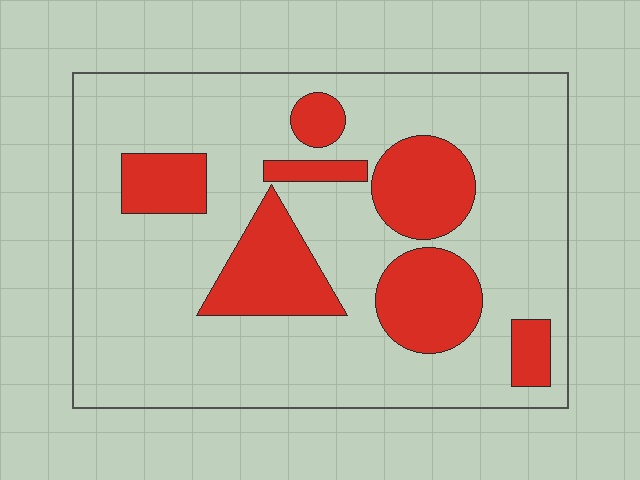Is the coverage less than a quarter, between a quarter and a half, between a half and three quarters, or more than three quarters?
Less than a quarter.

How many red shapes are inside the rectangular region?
7.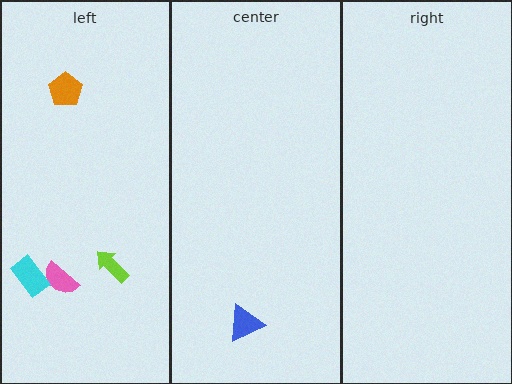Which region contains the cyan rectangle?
The left region.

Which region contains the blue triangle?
The center region.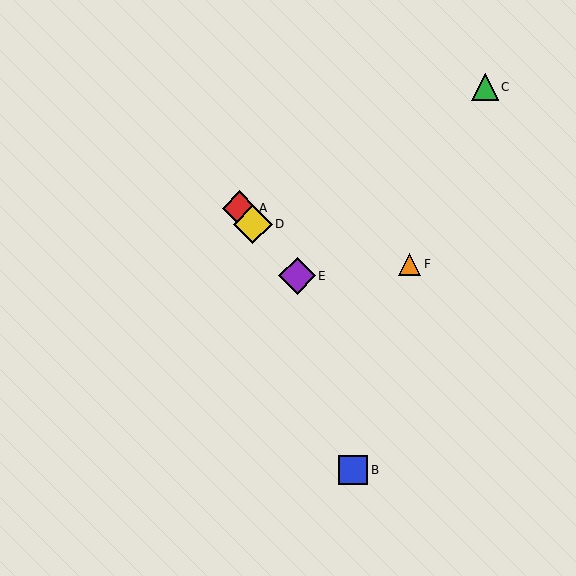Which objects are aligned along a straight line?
Objects A, D, E are aligned along a straight line.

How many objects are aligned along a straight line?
3 objects (A, D, E) are aligned along a straight line.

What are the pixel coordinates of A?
Object A is at (239, 208).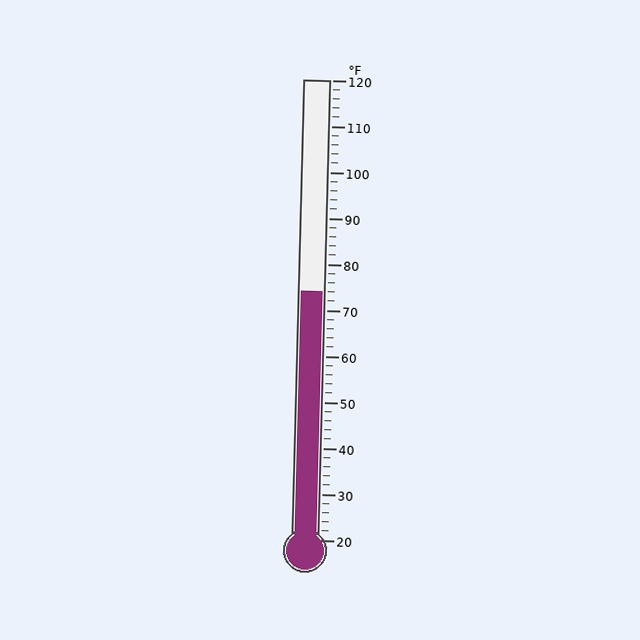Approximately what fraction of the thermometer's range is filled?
The thermometer is filled to approximately 55% of its range.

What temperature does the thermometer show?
The thermometer shows approximately 74°F.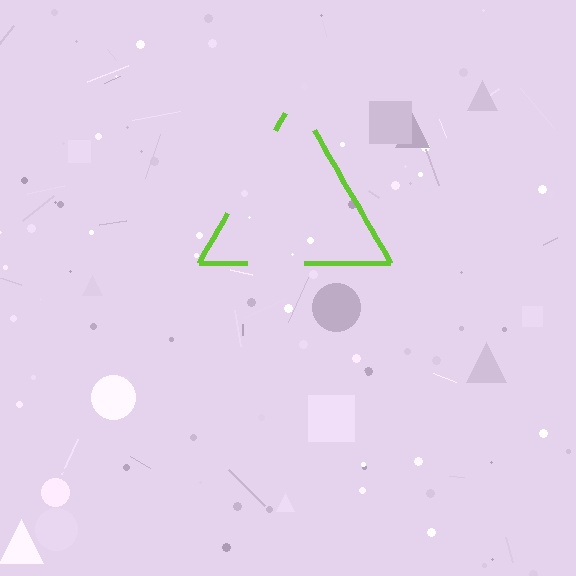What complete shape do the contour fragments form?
The contour fragments form a triangle.